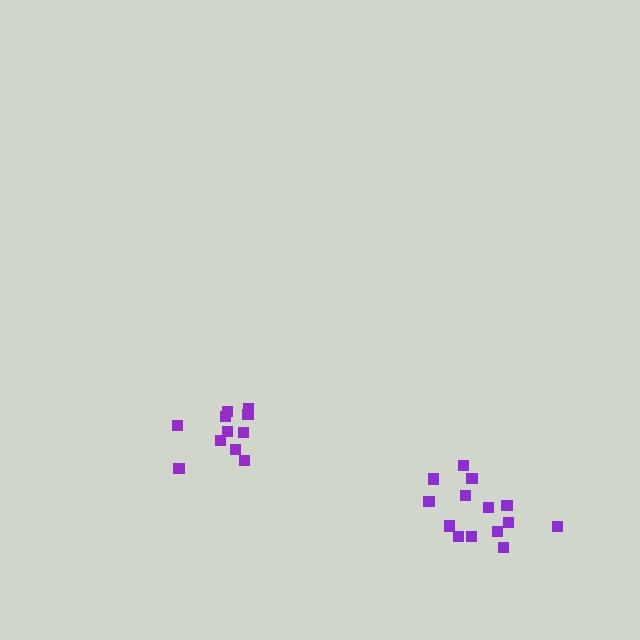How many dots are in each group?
Group 1: 11 dots, Group 2: 14 dots (25 total).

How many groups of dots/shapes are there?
There are 2 groups.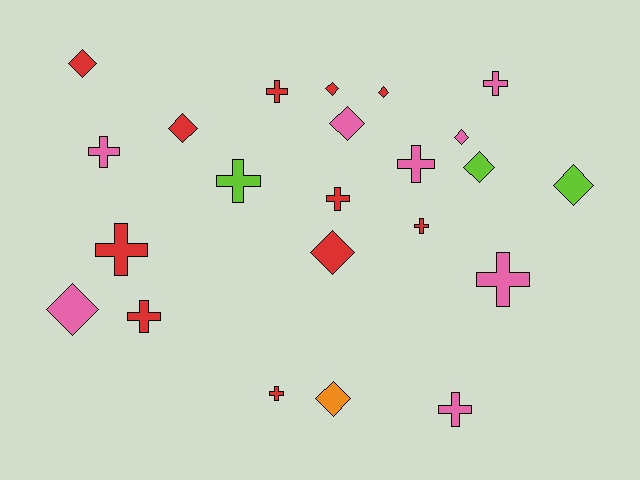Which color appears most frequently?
Red, with 11 objects.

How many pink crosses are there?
There are 5 pink crosses.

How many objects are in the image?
There are 23 objects.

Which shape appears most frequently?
Cross, with 12 objects.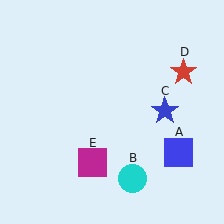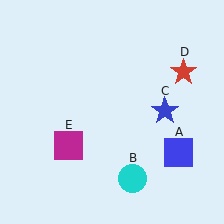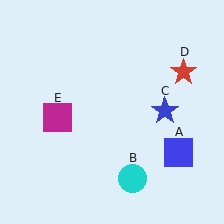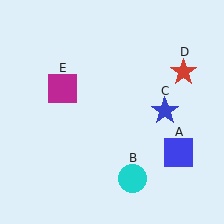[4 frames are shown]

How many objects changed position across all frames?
1 object changed position: magenta square (object E).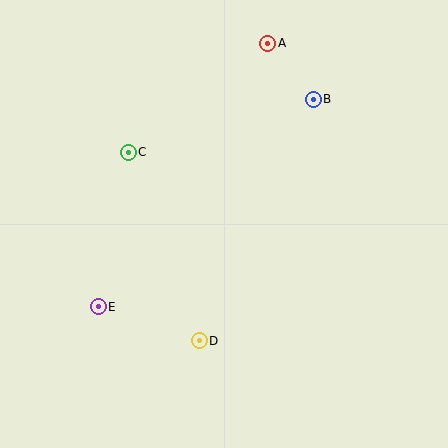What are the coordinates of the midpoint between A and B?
The midpoint between A and B is at (290, 71).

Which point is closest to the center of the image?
Point D at (199, 341) is closest to the center.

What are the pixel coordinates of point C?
Point C is at (128, 152).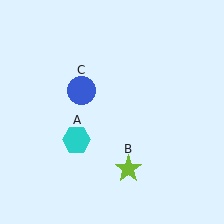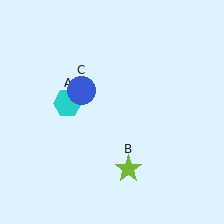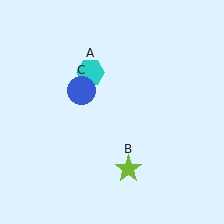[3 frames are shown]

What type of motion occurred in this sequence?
The cyan hexagon (object A) rotated clockwise around the center of the scene.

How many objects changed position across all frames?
1 object changed position: cyan hexagon (object A).